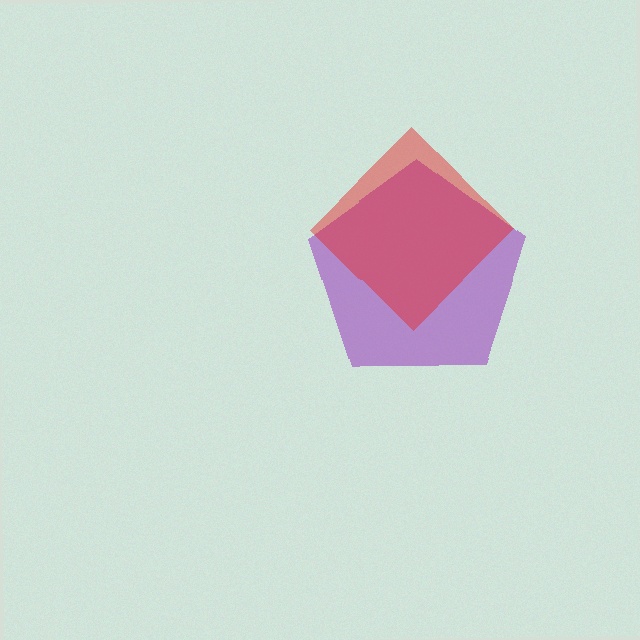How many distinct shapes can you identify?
There are 2 distinct shapes: a purple pentagon, a red diamond.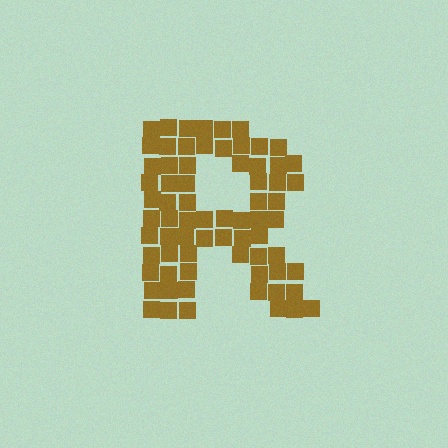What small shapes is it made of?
It is made of small squares.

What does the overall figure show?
The overall figure shows the letter R.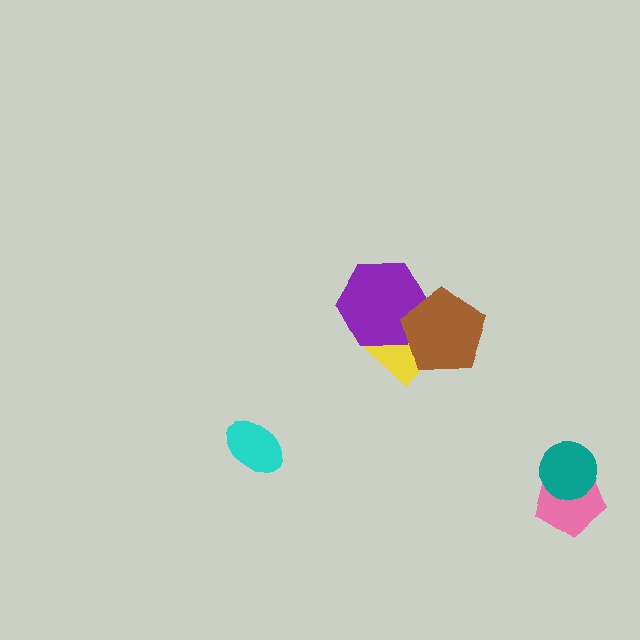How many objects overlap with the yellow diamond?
2 objects overlap with the yellow diamond.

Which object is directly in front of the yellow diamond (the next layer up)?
The purple hexagon is directly in front of the yellow diamond.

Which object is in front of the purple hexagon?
The brown pentagon is in front of the purple hexagon.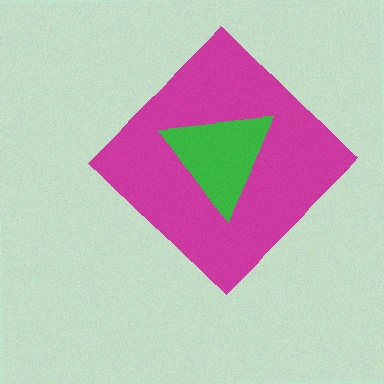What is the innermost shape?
The green triangle.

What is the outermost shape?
The magenta diamond.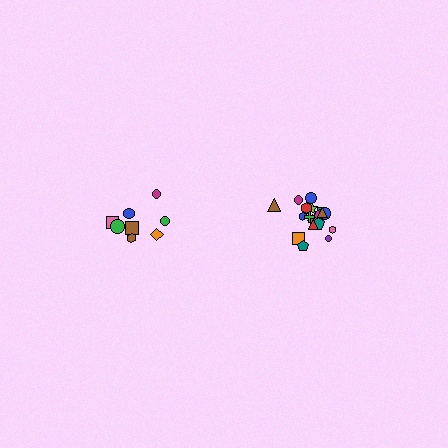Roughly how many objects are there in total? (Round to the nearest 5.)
Roughly 25 objects in total.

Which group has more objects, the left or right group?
The right group.